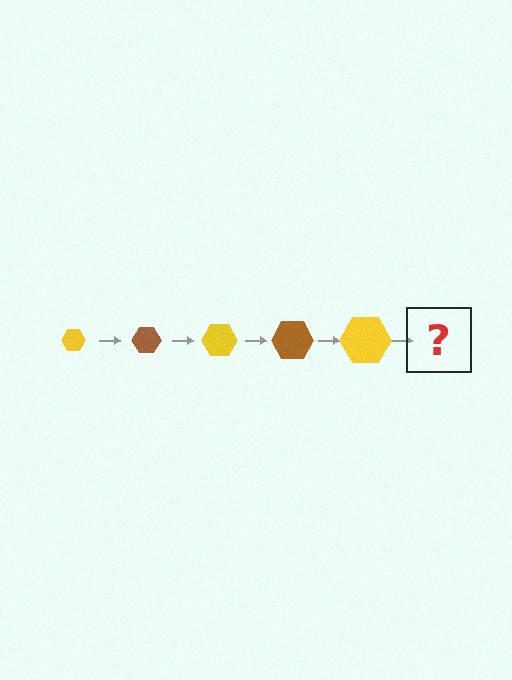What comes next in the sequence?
The next element should be a brown hexagon, larger than the previous one.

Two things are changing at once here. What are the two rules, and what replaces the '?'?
The two rules are that the hexagon grows larger each step and the color cycles through yellow and brown. The '?' should be a brown hexagon, larger than the previous one.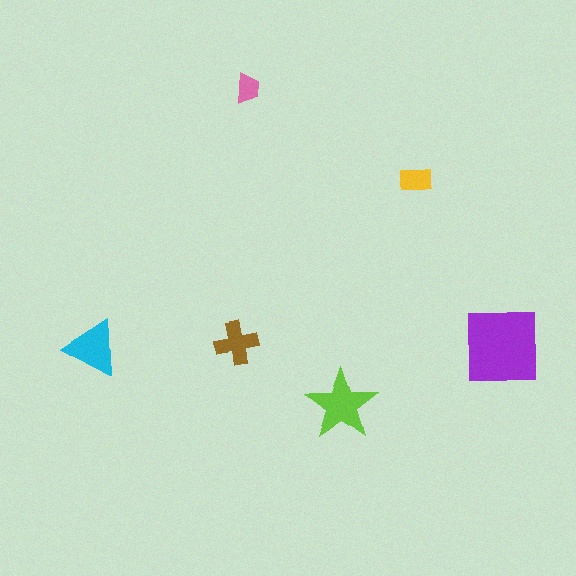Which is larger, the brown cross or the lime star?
The lime star.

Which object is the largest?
The purple square.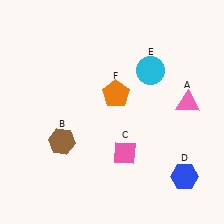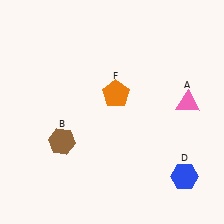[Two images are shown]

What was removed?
The cyan circle (E), the pink diamond (C) were removed in Image 2.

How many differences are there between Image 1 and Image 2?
There are 2 differences between the two images.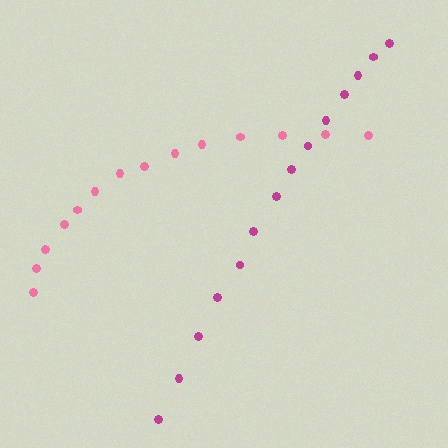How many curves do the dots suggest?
There are 2 distinct paths.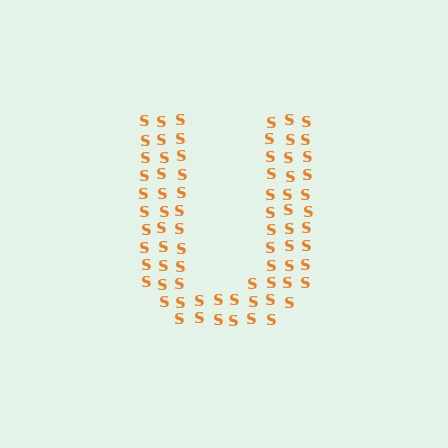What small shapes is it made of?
It is made of small letter S's.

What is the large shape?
The large shape is the letter U.